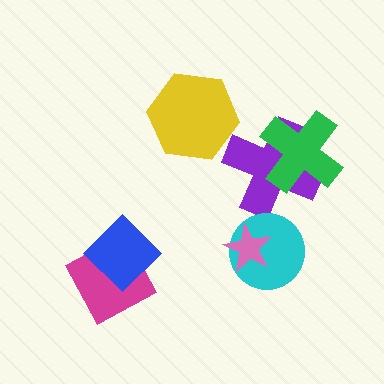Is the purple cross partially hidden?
Yes, it is partially covered by another shape.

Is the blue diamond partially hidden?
No, no other shape covers it.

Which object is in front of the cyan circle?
The pink star is in front of the cyan circle.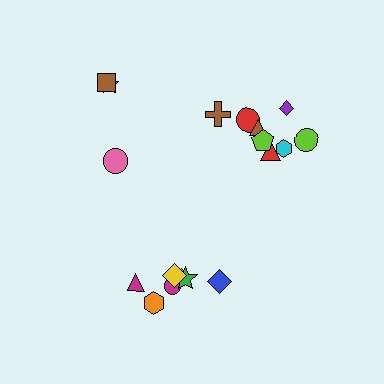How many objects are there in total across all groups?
There are 19 objects.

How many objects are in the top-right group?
There are 8 objects.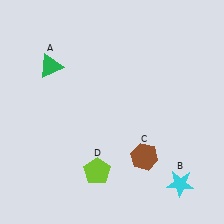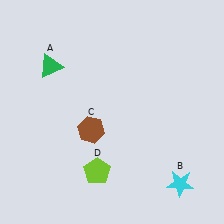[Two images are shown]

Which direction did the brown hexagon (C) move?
The brown hexagon (C) moved left.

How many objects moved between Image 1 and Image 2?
1 object moved between the two images.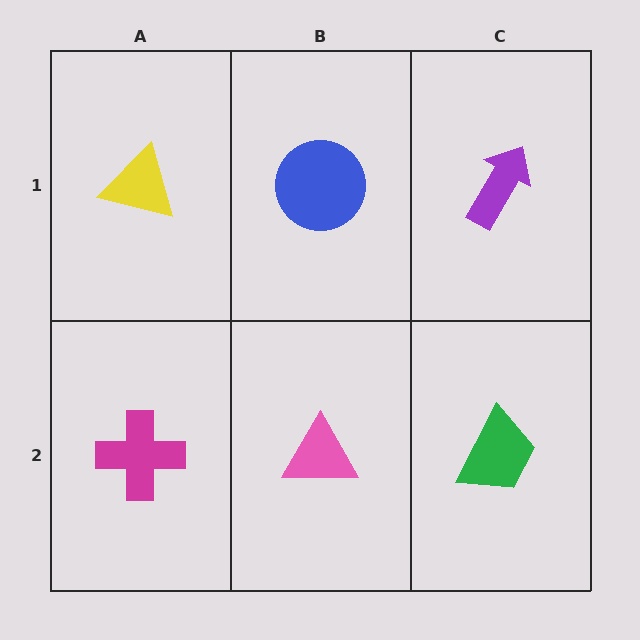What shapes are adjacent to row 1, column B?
A pink triangle (row 2, column B), a yellow triangle (row 1, column A), a purple arrow (row 1, column C).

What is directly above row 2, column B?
A blue circle.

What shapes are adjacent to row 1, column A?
A magenta cross (row 2, column A), a blue circle (row 1, column B).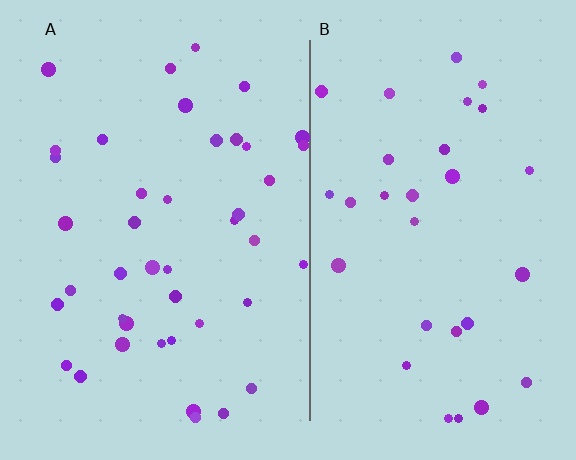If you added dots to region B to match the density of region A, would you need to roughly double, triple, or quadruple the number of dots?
Approximately double.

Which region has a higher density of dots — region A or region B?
A (the left).